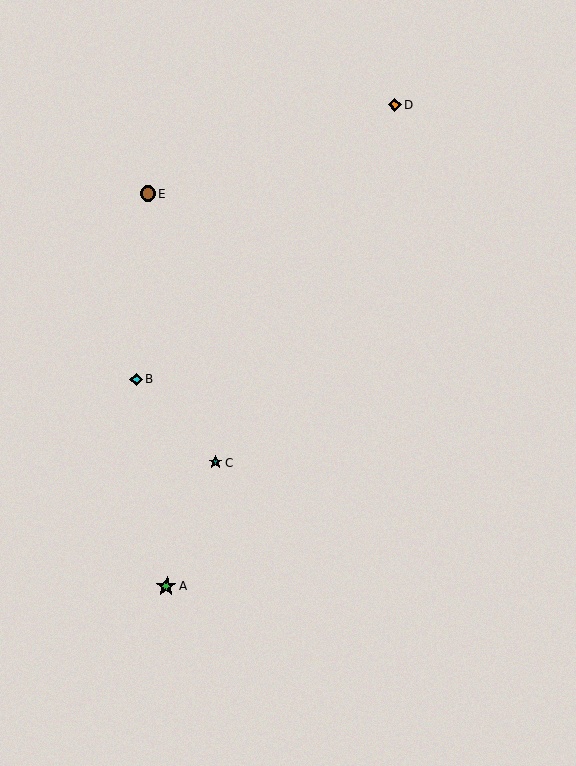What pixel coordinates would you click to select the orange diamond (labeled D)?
Click at (395, 104) to select the orange diamond D.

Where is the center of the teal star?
The center of the teal star is at (216, 463).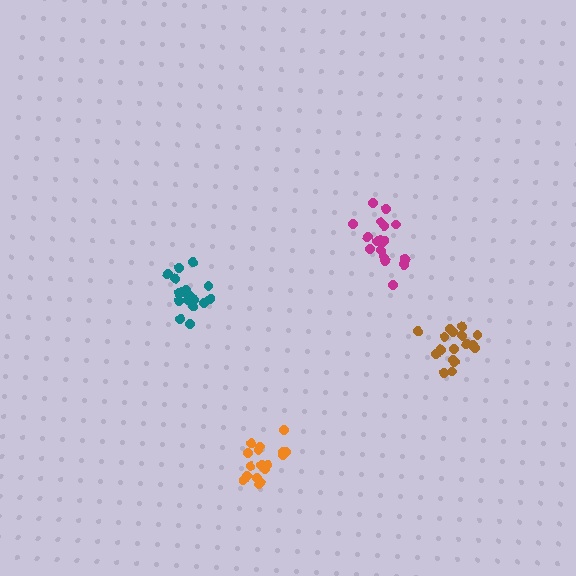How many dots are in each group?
Group 1: 17 dots, Group 2: 17 dots, Group 3: 19 dots, Group 4: 17 dots (70 total).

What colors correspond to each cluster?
The clusters are colored: brown, teal, magenta, orange.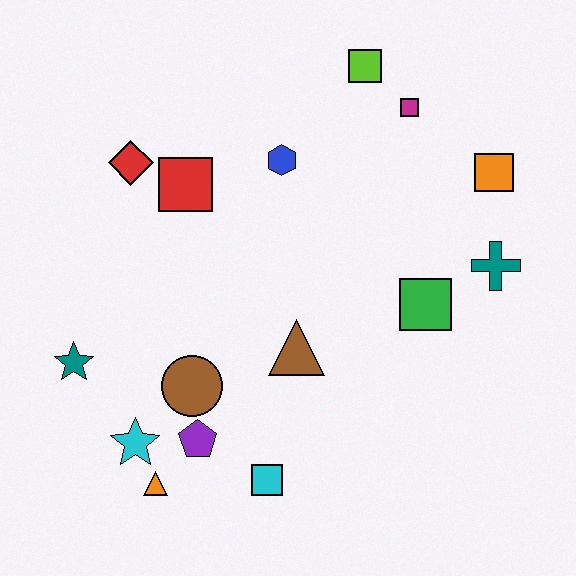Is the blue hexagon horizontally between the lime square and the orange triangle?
Yes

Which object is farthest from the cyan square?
The lime square is farthest from the cyan square.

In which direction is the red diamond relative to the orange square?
The red diamond is to the left of the orange square.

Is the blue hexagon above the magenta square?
No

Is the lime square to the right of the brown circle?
Yes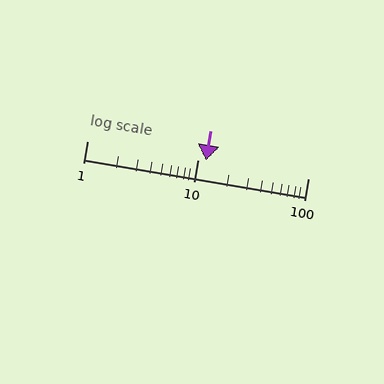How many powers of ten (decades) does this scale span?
The scale spans 2 decades, from 1 to 100.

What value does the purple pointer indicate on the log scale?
The pointer indicates approximately 12.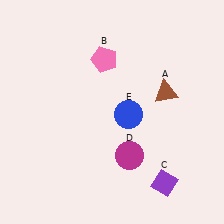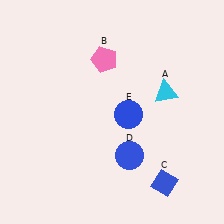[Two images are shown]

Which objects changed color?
A changed from brown to cyan. C changed from purple to blue. D changed from magenta to blue.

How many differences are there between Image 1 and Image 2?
There are 3 differences between the two images.